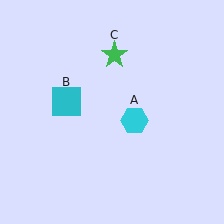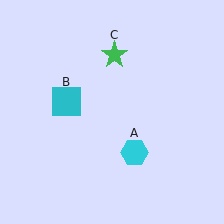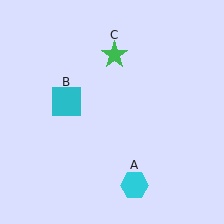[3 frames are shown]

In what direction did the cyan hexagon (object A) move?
The cyan hexagon (object A) moved down.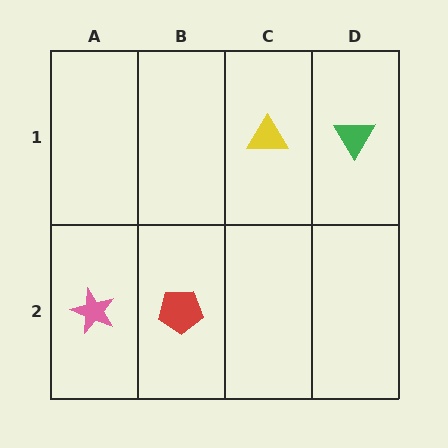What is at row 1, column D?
A green triangle.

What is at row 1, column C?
A yellow triangle.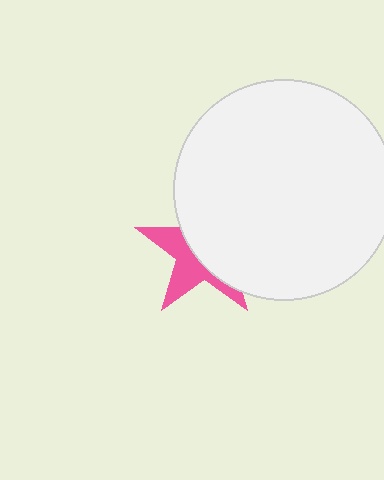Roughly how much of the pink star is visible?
A small part of it is visible (roughly 41%).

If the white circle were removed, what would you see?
You would see the complete pink star.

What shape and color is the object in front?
The object in front is a white circle.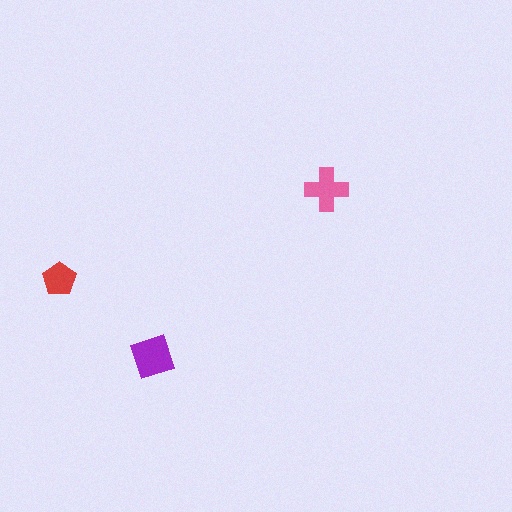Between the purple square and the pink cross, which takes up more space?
The purple square.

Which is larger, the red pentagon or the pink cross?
The pink cross.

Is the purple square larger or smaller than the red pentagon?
Larger.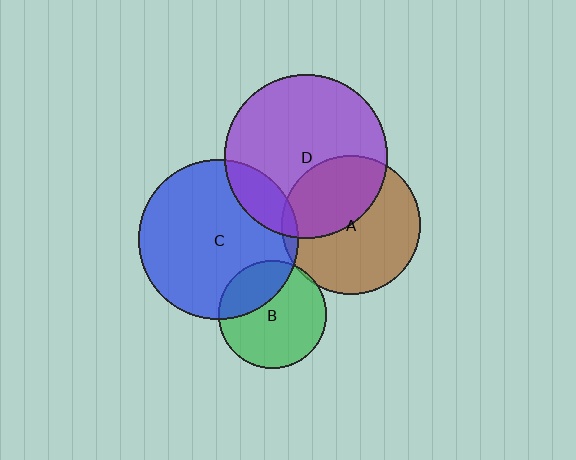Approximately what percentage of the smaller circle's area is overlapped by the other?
Approximately 15%.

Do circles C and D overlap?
Yes.